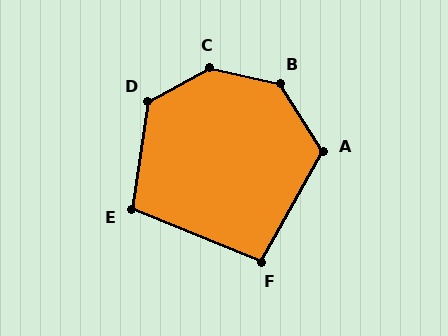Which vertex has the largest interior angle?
C, at approximately 139 degrees.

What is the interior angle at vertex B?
Approximately 136 degrees (obtuse).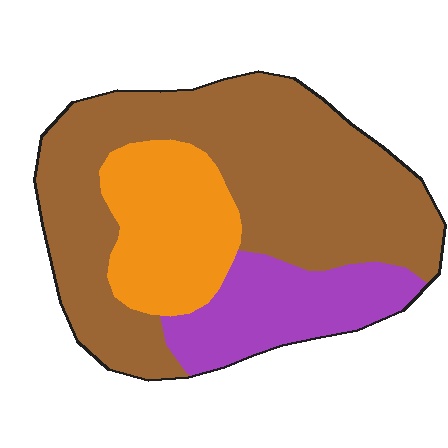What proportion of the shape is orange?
Orange takes up about one fifth (1/5) of the shape.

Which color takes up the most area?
Brown, at roughly 60%.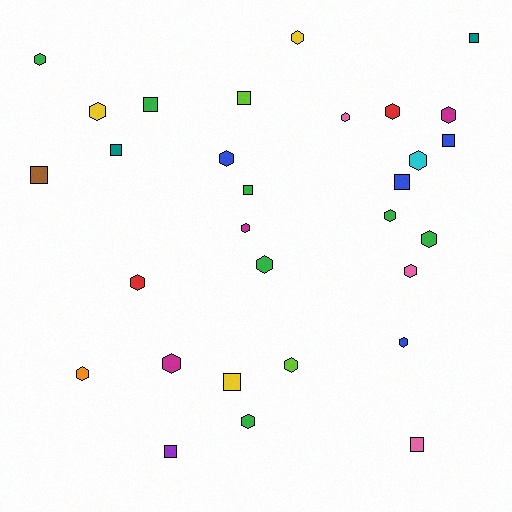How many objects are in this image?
There are 30 objects.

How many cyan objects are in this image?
There is 1 cyan object.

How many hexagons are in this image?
There are 19 hexagons.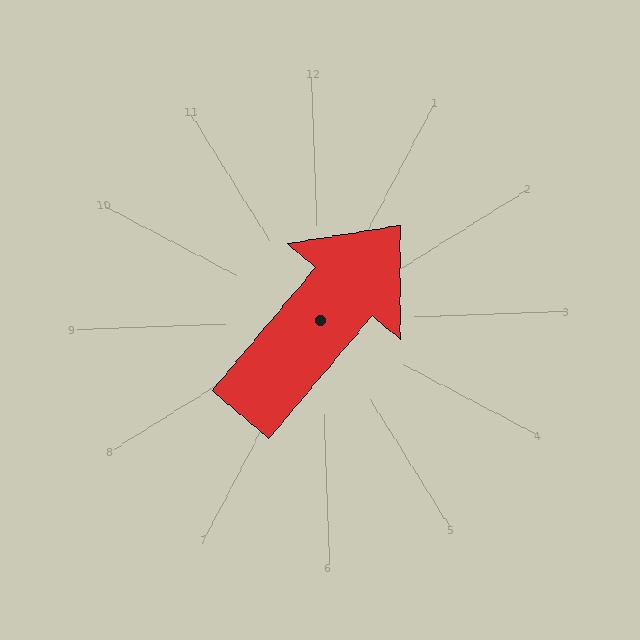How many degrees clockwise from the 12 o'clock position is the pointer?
Approximately 42 degrees.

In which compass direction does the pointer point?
Northeast.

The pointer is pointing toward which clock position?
Roughly 1 o'clock.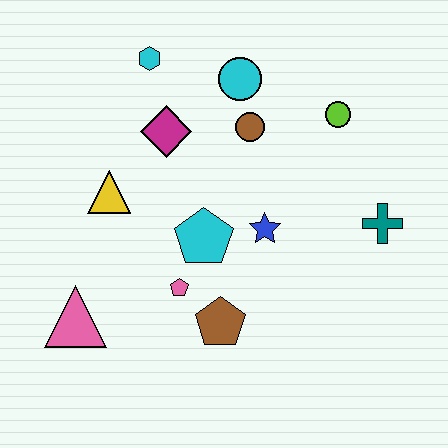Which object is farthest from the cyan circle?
The pink triangle is farthest from the cyan circle.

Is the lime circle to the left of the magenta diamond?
No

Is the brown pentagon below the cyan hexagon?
Yes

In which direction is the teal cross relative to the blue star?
The teal cross is to the right of the blue star.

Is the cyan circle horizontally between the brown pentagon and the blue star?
Yes